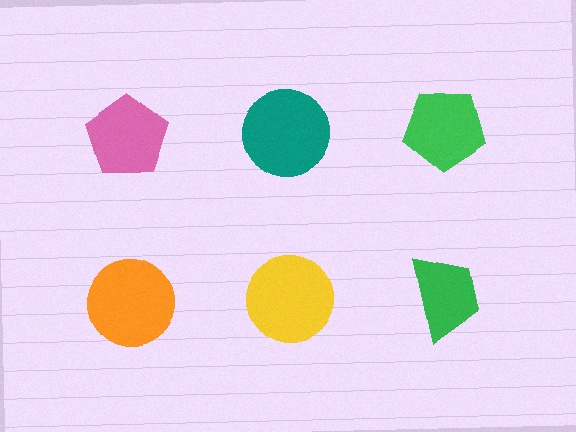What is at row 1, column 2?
A teal circle.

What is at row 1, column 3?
A green pentagon.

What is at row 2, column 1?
An orange circle.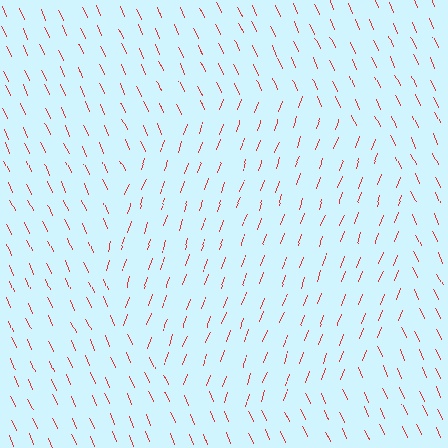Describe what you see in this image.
The image is filled with small red line segments. A circle region in the image has lines oriented differently from the surrounding lines, creating a visible texture boundary.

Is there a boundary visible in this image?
Yes, there is a texture boundary formed by a change in line orientation.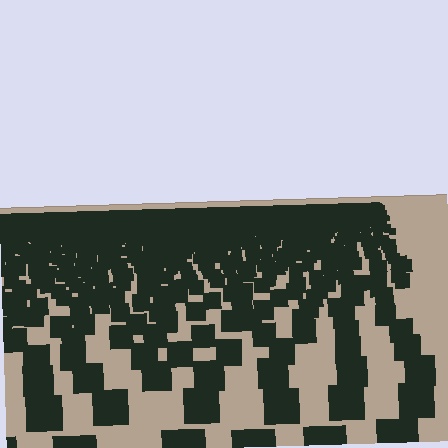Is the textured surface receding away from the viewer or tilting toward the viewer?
The surface is receding away from the viewer. Texture elements get smaller and denser toward the top.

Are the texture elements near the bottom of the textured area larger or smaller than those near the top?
Larger. Near the bottom, elements are closer to the viewer and appear at a bigger on-screen size.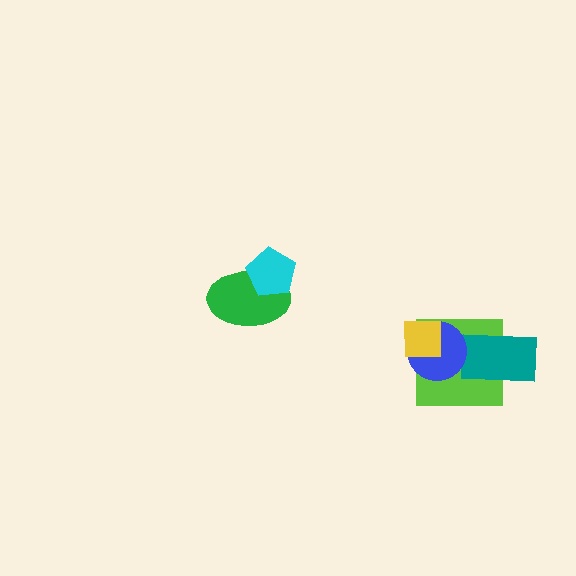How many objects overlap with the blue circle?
2 objects overlap with the blue circle.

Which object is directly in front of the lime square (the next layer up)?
The teal rectangle is directly in front of the lime square.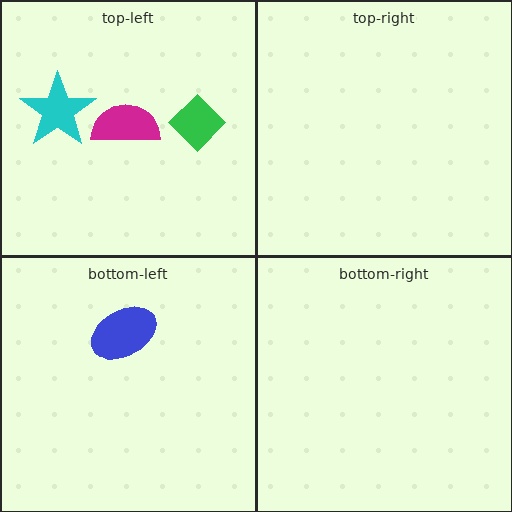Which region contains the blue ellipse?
The bottom-left region.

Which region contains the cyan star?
The top-left region.